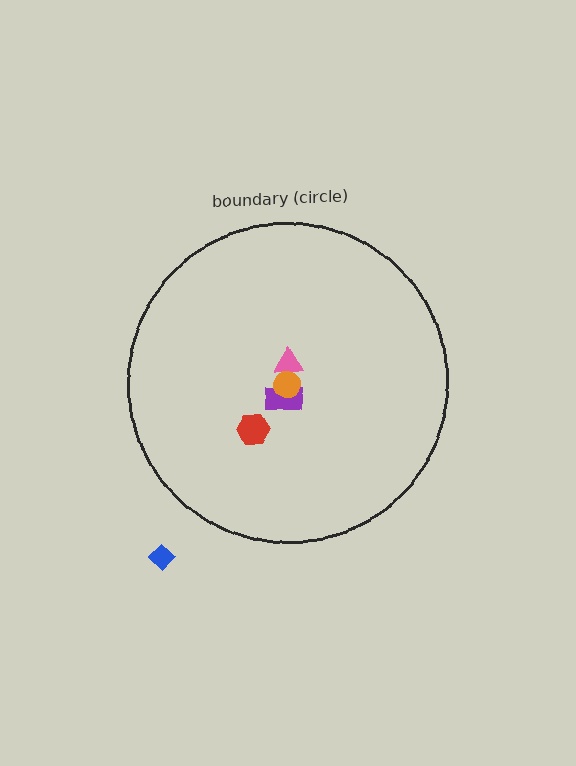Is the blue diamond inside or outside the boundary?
Outside.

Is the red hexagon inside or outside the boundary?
Inside.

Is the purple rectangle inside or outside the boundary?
Inside.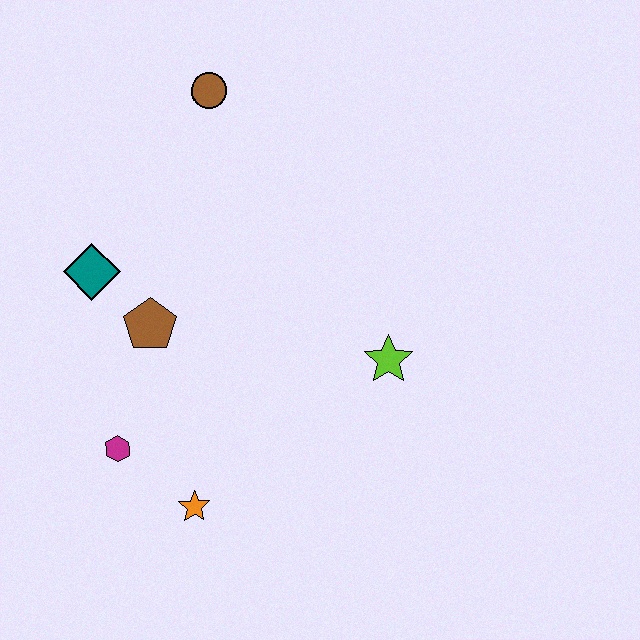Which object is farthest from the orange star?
The brown circle is farthest from the orange star.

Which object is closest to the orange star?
The magenta hexagon is closest to the orange star.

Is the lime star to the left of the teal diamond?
No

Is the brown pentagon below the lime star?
No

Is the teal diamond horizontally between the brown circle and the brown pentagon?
No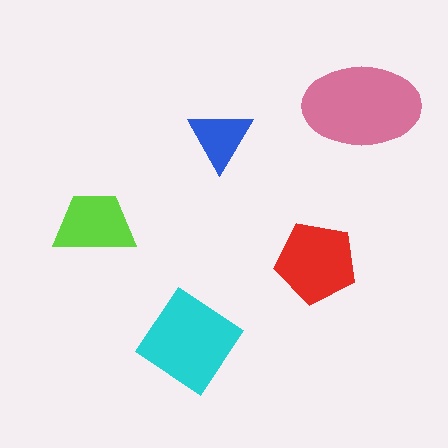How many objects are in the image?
There are 5 objects in the image.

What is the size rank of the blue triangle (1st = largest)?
5th.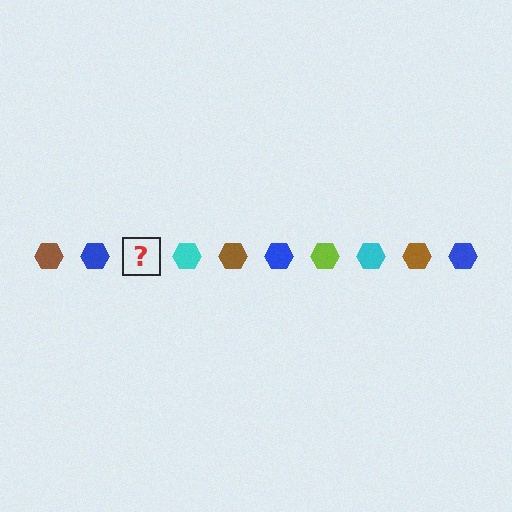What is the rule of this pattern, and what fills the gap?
The rule is that the pattern cycles through brown, blue, lime, cyan hexagons. The gap should be filled with a lime hexagon.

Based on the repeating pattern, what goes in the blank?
The blank should be a lime hexagon.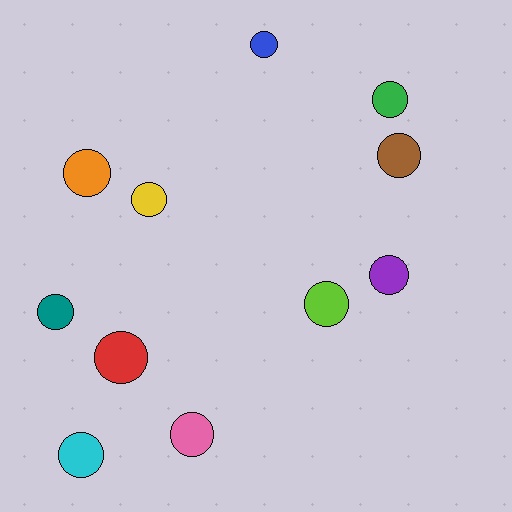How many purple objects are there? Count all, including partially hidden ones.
There is 1 purple object.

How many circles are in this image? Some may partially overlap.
There are 11 circles.